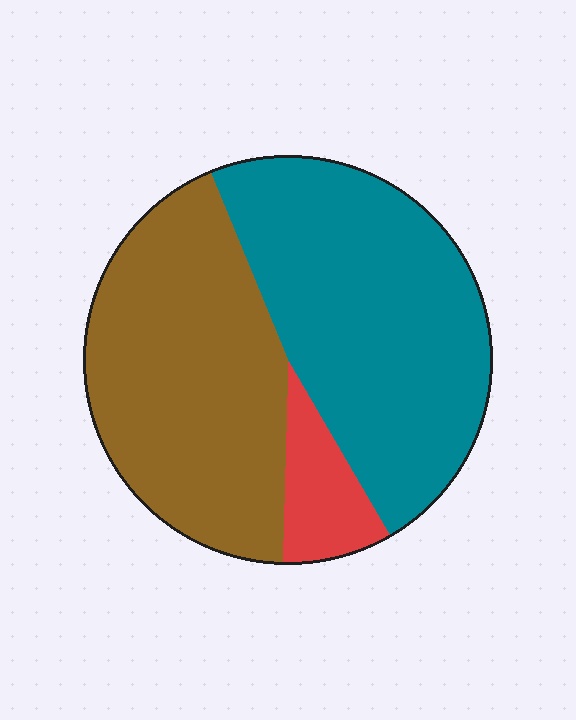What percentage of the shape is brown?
Brown covers around 45% of the shape.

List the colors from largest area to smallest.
From largest to smallest: teal, brown, red.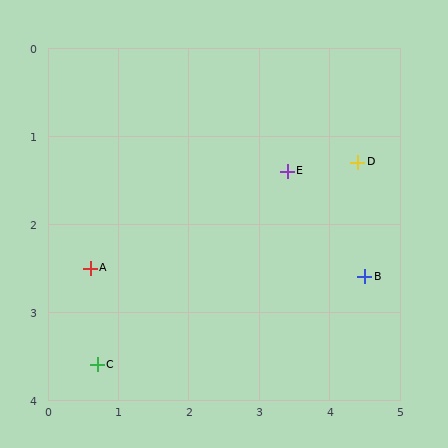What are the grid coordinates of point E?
Point E is at approximately (3.4, 1.4).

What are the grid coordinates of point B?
Point B is at approximately (4.5, 2.6).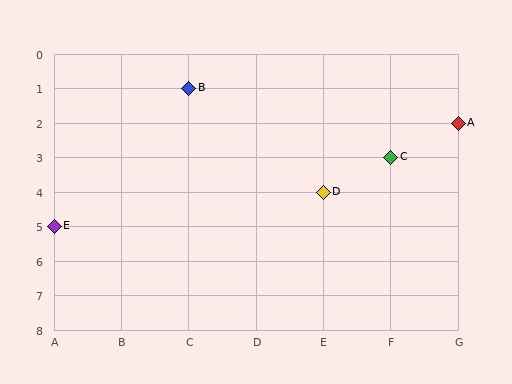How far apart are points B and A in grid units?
Points B and A are 4 columns and 1 row apart (about 4.1 grid units diagonally).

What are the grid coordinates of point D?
Point D is at grid coordinates (E, 4).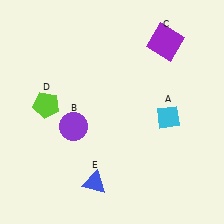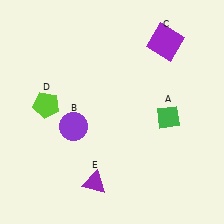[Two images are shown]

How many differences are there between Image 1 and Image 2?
There are 2 differences between the two images.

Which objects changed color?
A changed from cyan to green. E changed from blue to purple.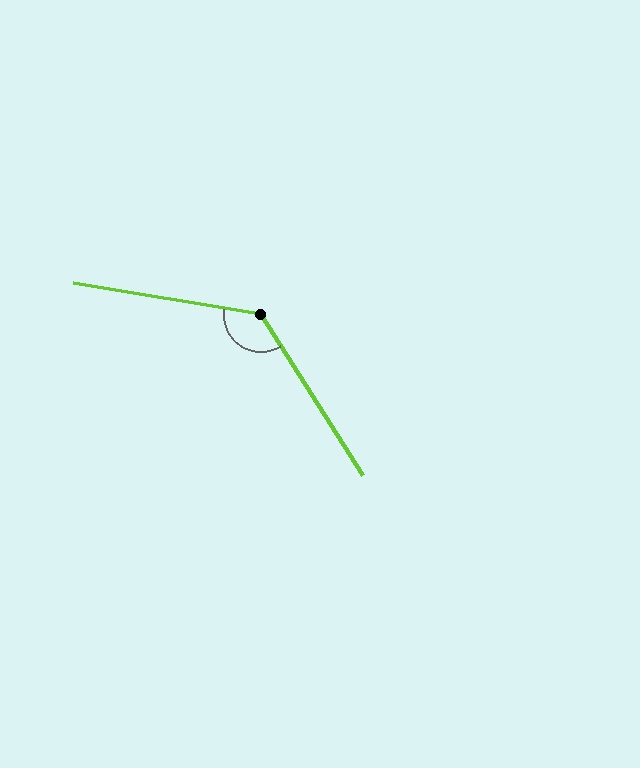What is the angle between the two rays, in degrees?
Approximately 132 degrees.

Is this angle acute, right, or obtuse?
It is obtuse.